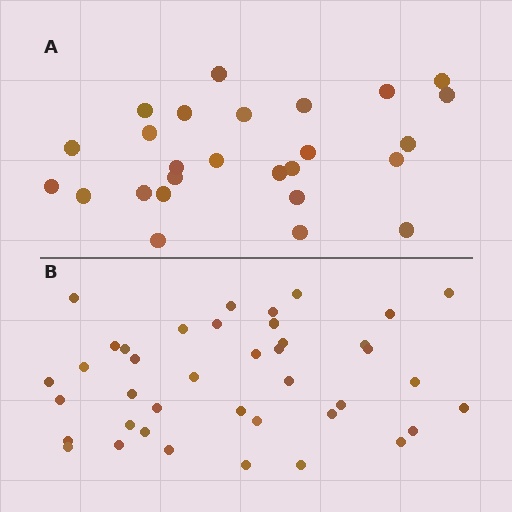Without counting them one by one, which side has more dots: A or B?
Region B (the bottom region) has more dots.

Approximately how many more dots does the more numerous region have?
Region B has approximately 15 more dots than region A.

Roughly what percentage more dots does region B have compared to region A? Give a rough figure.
About 55% more.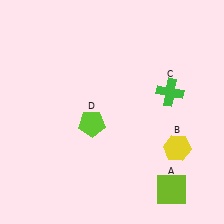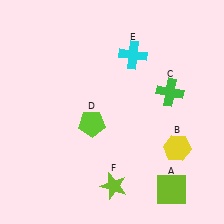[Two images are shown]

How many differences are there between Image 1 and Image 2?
There are 2 differences between the two images.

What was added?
A cyan cross (E), a lime star (F) were added in Image 2.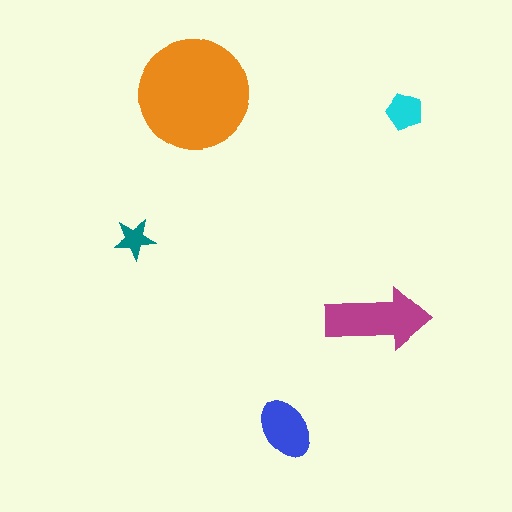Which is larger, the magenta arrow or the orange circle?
The orange circle.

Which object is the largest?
The orange circle.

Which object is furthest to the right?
The cyan pentagon is rightmost.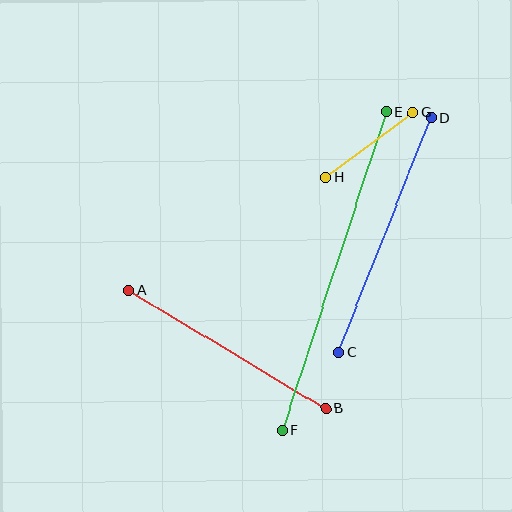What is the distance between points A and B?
The distance is approximately 229 pixels.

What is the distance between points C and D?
The distance is approximately 252 pixels.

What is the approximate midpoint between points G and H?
The midpoint is at approximately (369, 145) pixels.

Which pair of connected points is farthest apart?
Points E and F are farthest apart.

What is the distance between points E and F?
The distance is approximately 335 pixels.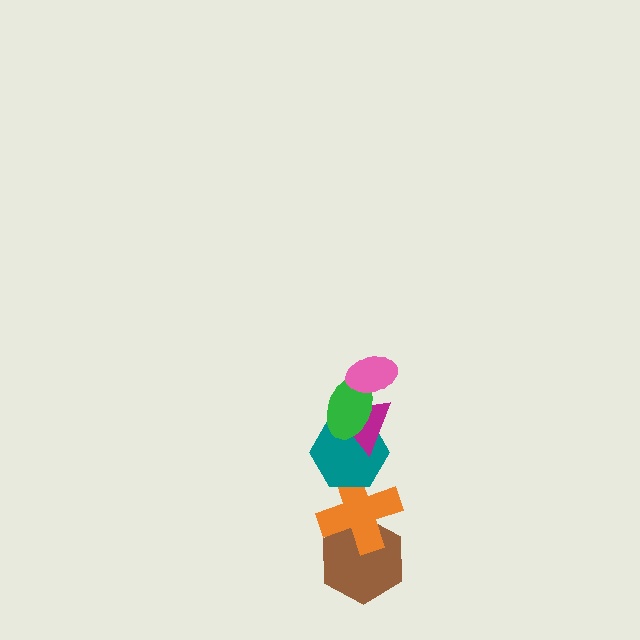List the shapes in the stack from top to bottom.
From top to bottom: the pink ellipse, the green ellipse, the magenta triangle, the teal hexagon, the orange cross, the brown hexagon.